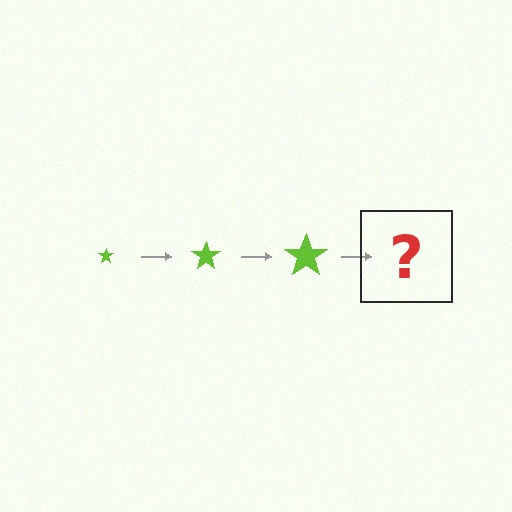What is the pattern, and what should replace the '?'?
The pattern is that the star gets progressively larger each step. The '?' should be a lime star, larger than the previous one.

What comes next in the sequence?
The next element should be a lime star, larger than the previous one.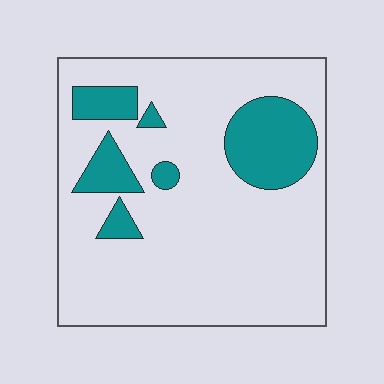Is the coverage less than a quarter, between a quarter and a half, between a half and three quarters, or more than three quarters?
Less than a quarter.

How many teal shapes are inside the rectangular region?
6.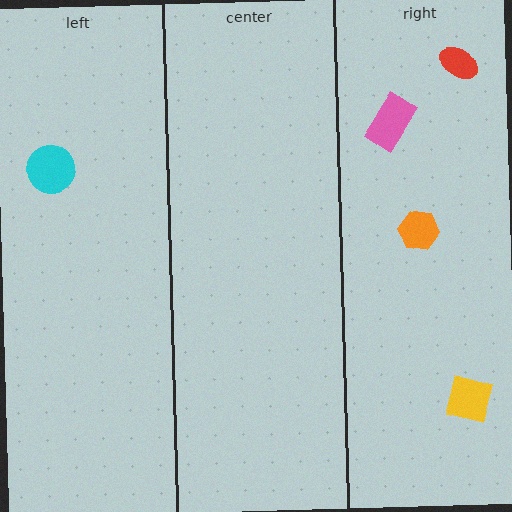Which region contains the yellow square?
The right region.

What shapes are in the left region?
The cyan circle.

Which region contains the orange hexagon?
The right region.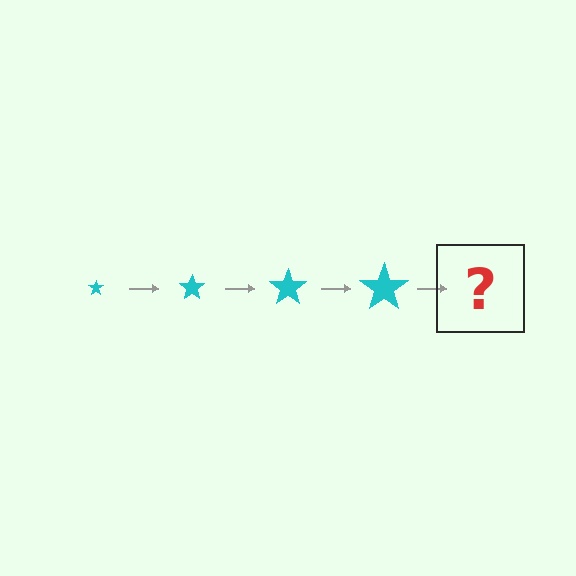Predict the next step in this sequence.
The next step is a cyan star, larger than the previous one.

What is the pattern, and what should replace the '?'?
The pattern is that the star gets progressively larger each step. The '?' should be a cyan star, larger than the previous one.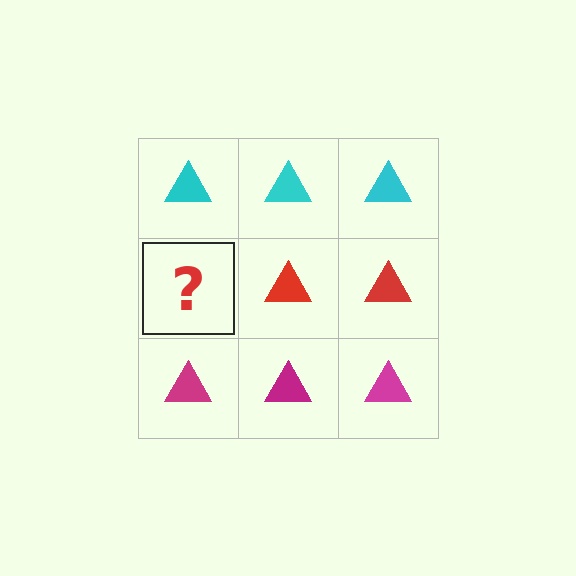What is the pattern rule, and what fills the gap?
The rule is that each row has a consistent color. The gap should be filled with a red triangle.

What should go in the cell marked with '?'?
The missing cell should contain a red triangle.